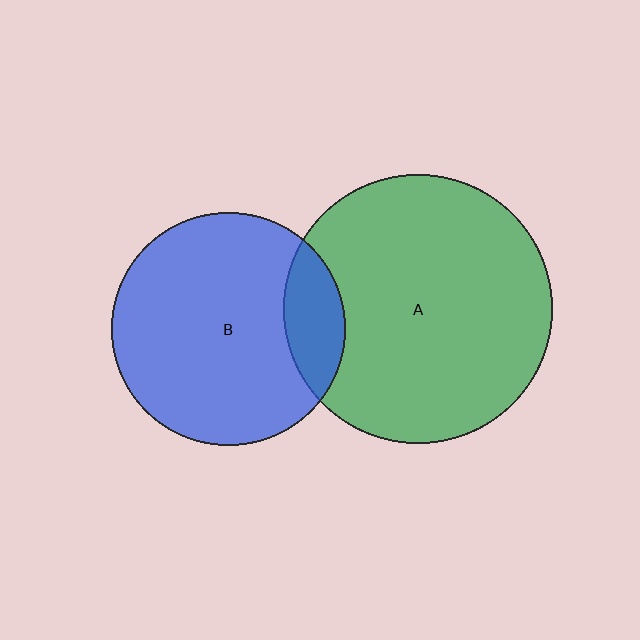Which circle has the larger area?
Circle A (green).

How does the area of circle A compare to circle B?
Approximately 1.3 times.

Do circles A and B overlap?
Yes.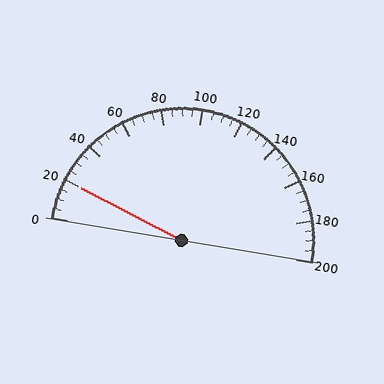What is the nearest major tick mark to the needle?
The nearest major tick mark is 20.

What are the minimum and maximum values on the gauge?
The gauge ranges from 0 to 200.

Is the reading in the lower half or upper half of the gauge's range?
The reading is in the lower half of the range (0 to 200).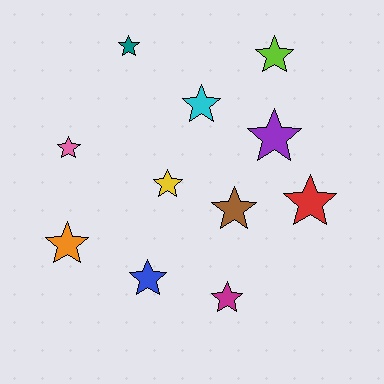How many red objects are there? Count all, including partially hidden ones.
There is 1 red object.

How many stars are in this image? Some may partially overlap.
There are 11 stars.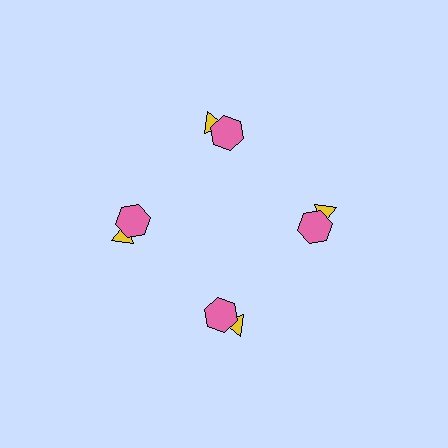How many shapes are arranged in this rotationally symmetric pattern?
There are 8 shapes, arranged in 4 groups of 2.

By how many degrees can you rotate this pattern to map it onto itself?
The pattern maps onto itself every 90 degrees of rotation.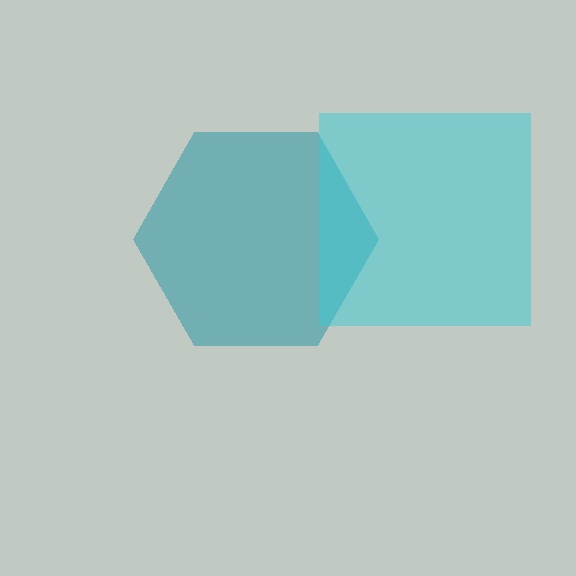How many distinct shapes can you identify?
There are 2 distinct shapes: a teal hexagon, a cyan square.